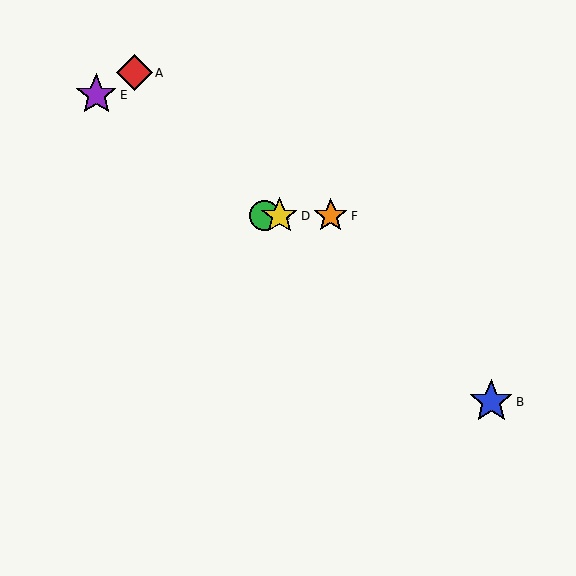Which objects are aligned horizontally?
Objects C, D, F are aligned horizontally.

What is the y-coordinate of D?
Object D is at y≈216.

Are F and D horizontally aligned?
Yes, both are at y≈216.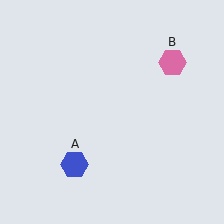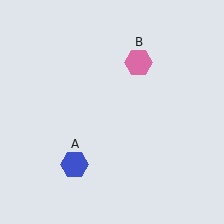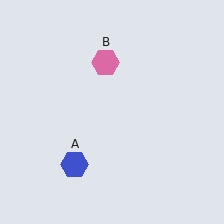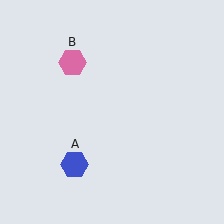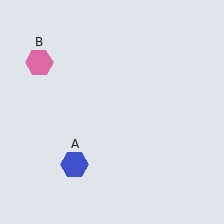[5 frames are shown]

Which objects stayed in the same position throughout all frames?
Blue hexagon (object A) remained stationary.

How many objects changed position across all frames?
1 object changed position: pink hexagon (object B).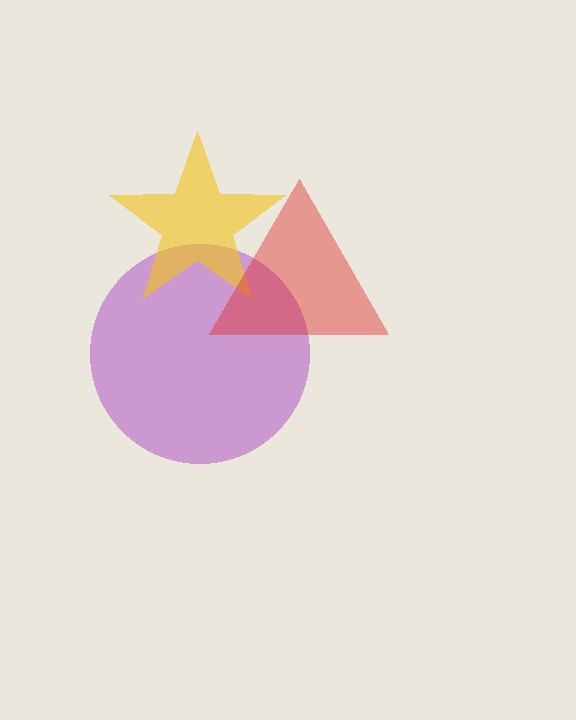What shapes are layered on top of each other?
The layered shapes are: a purple circle, a yellow star, a red triangle.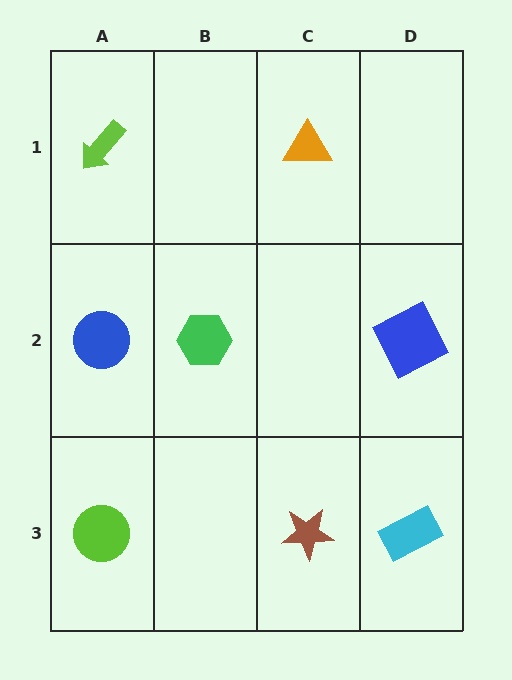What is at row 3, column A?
A lime circle.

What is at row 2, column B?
A green hexagon.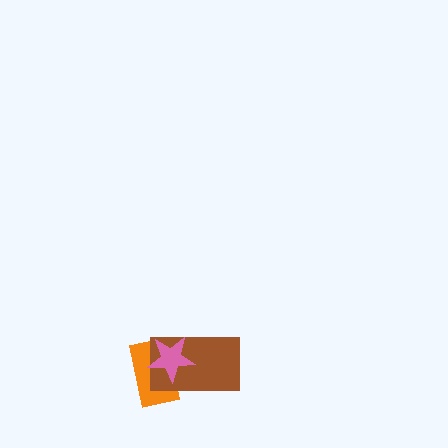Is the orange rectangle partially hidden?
Yes, it is partially covered by another shape.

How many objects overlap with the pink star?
2 objects overlap with the pink star.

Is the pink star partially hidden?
No, no other shape covers it.